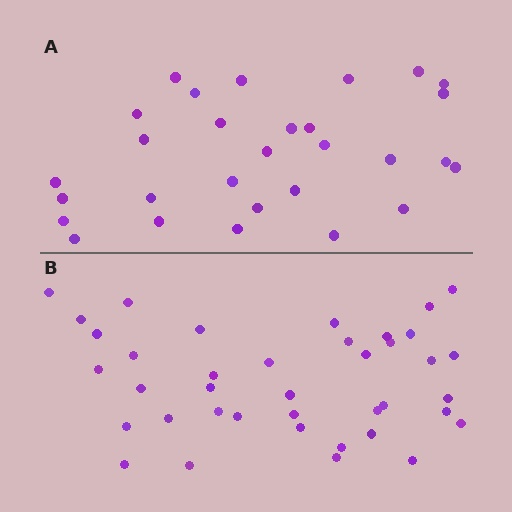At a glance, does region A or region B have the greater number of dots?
Region B (the bottom region) has more dots.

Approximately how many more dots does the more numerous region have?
Region B has roughly 10 or so more dots than region A.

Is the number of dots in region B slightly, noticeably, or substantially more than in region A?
Region B has noticeably more, but not dramatically so. The ratio is roughly 1.3 to 1.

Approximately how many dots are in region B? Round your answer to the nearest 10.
About 40 dots. (The exact count is 39, which rounds to 40.)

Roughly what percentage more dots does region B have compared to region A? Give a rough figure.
About 35% more.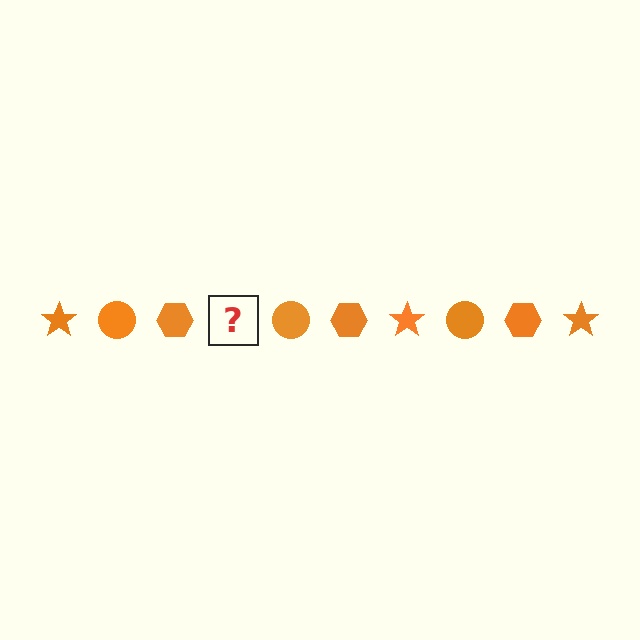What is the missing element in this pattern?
The missing element is an orange star.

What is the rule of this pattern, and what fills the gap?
The rule is that the pattern cycles through star, circle, hexagon shapes in orange. The gap should be filled with an orange star.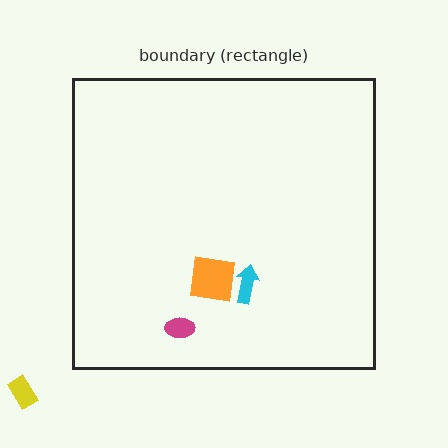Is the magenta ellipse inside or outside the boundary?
Inside.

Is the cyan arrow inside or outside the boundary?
Inside.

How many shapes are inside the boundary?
3 inside, 1 outside.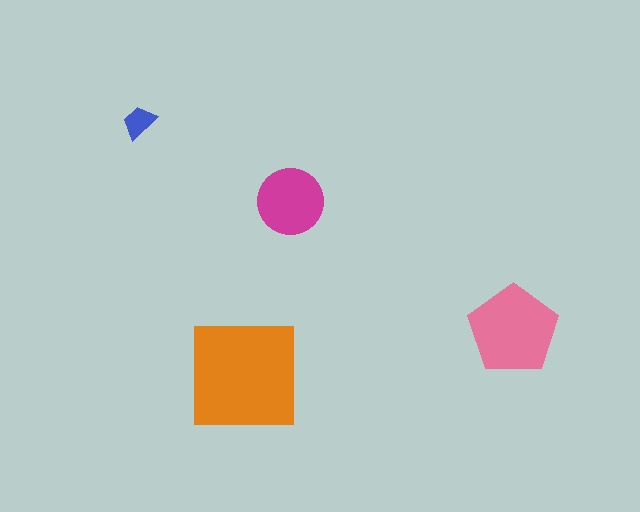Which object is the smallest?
The blue trapezoid.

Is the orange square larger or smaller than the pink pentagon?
Larger.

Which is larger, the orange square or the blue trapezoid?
The orange square.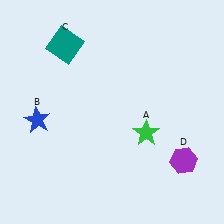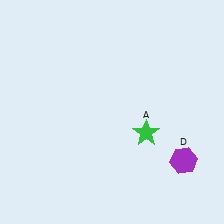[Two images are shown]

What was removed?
The blue star (B), the teal square (C) were removed in Image 2.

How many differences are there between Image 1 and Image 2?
There are 2 differences between the two images.